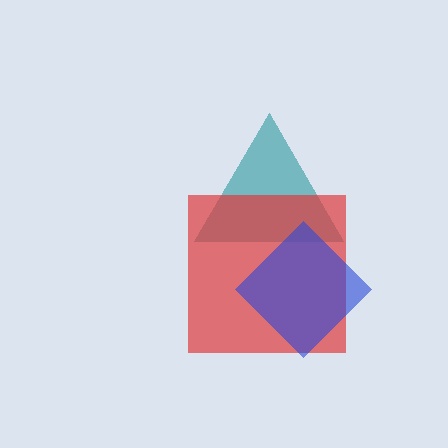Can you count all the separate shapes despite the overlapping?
Yes, there are 3 separate shapes.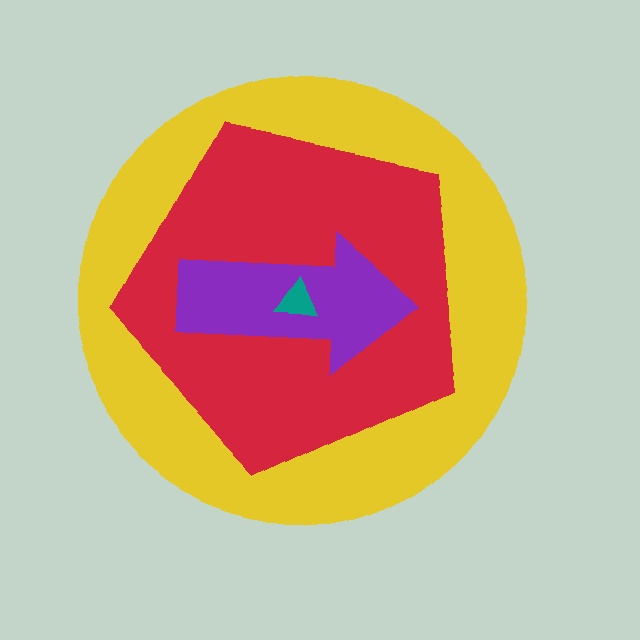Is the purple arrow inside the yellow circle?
Yes.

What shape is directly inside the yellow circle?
The red pentagon.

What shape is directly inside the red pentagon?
The purple arrow.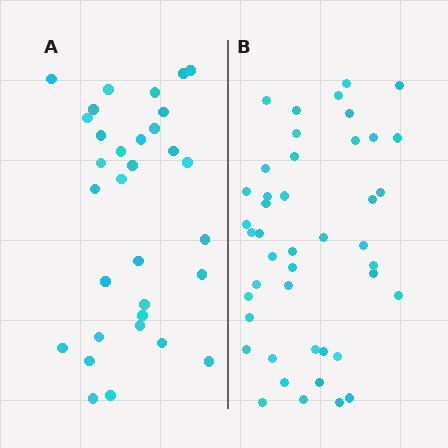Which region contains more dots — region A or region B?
Region B (the right region) has more dots.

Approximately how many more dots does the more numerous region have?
Region B has roughly 12 or so more dots than region A.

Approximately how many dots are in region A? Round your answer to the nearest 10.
About 30 dots. (The exact count is 32, which rounds to 30.)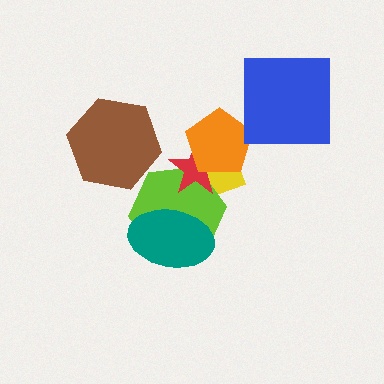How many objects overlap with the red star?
3 objects overlap with the red star.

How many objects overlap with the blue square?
0 objects overlap with the blue square.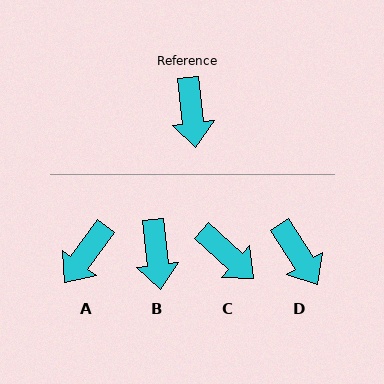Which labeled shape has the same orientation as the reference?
B.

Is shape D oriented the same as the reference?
No, it is off by about 26 degrees.